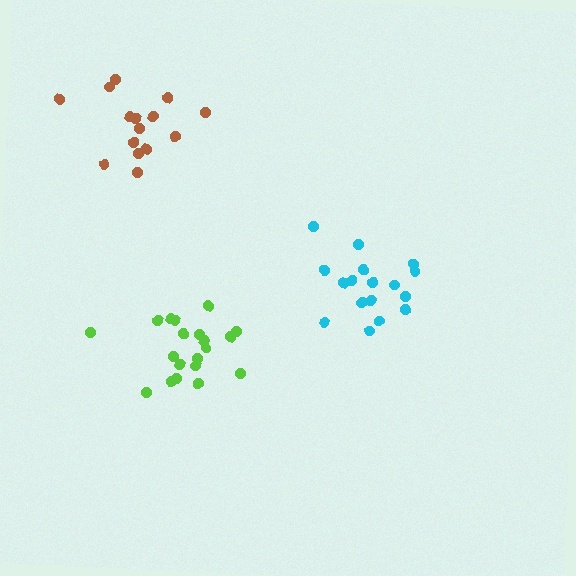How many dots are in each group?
Group 1: 20 dots, Group 2: 17 dots, Group 3: 15 dots (52 total).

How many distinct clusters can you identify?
There are 3 distinct clusters.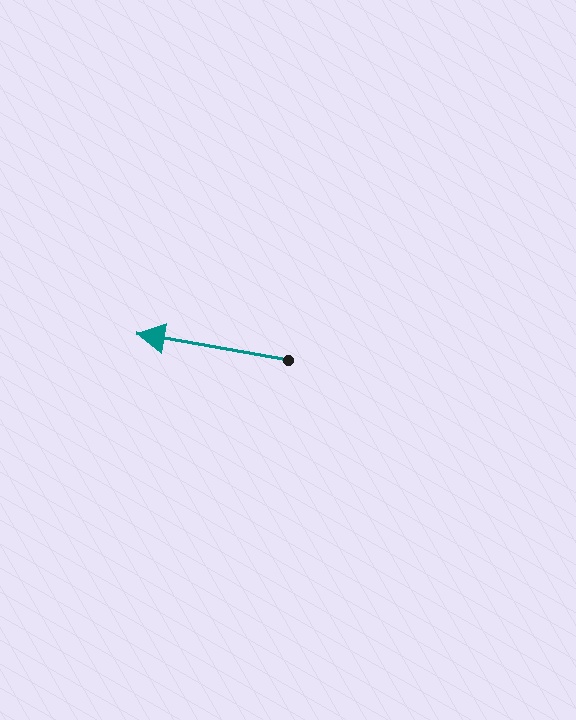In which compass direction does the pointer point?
West.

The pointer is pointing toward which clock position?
Roughly 9 o'clock.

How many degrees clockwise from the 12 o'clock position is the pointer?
Approximately 280 degrees.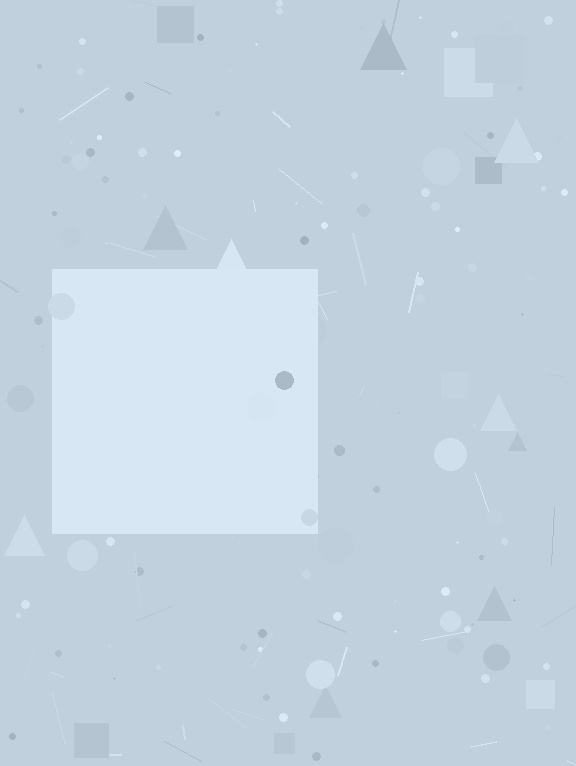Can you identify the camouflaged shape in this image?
The camouflaged shape is a square.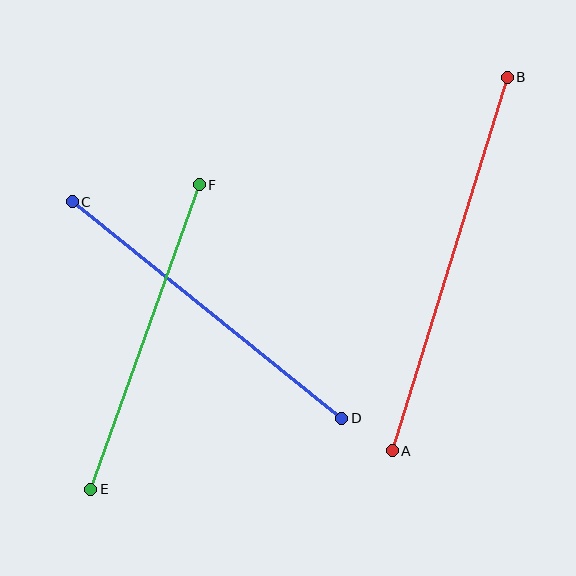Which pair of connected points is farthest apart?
Points A and B are farthest apart.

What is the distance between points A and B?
The distance is approximately 391 pixels.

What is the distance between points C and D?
The distance is approximately 346 pixels.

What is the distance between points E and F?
The distance is approximately 323 pixels.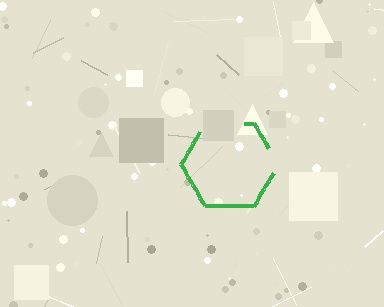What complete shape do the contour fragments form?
The contour fragments form a hexagon.